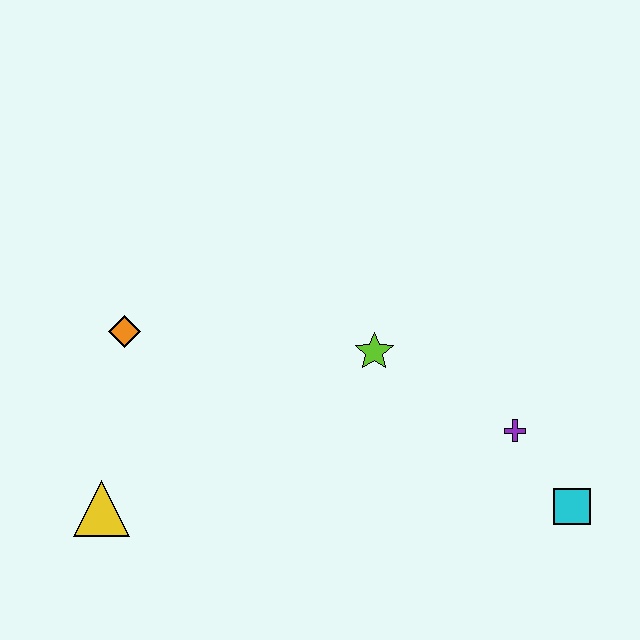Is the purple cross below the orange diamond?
Yes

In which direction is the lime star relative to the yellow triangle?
The lime star is to the right of the yellow triangle.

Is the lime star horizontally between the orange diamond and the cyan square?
Yes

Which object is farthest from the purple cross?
The yellow triangle is farthest from the purple cross.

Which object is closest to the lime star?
The purple cross is closest to the lime star.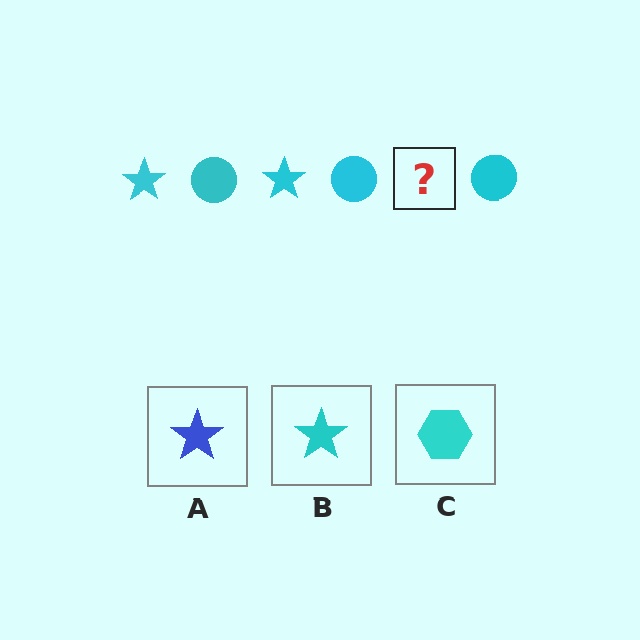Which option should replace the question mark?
Option B.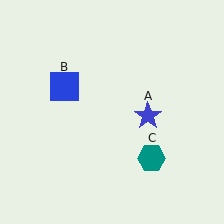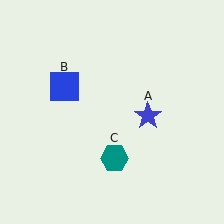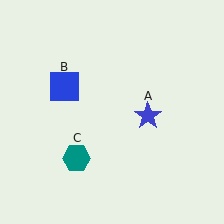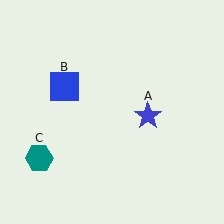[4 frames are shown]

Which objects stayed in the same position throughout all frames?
Blue star (object A) and blue square (object B) remained stationary.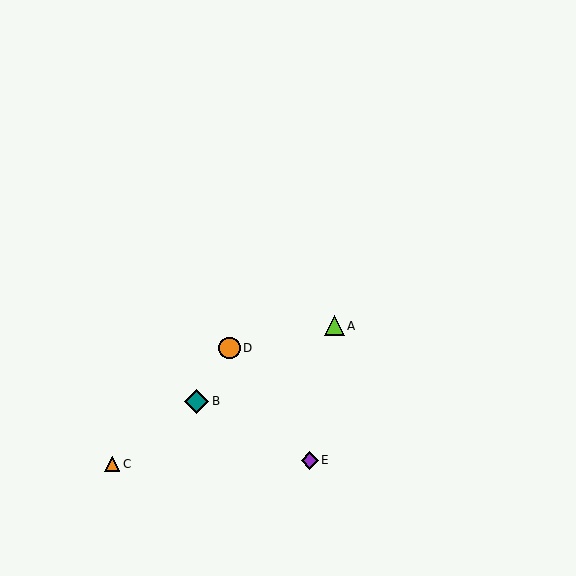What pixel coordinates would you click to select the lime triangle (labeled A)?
Click at (334, 326) to select the lime triangle A.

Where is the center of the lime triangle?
The center of the lime triangle is at (334, 326).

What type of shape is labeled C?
Shape C is an orange triangle.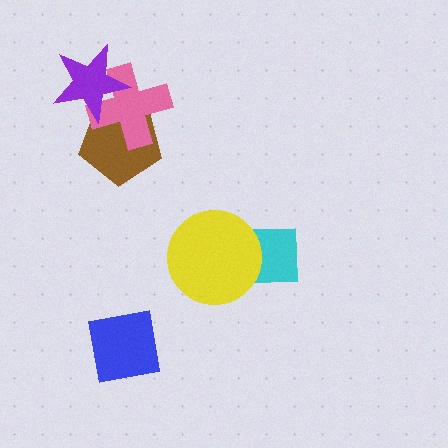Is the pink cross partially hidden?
Yes, it is partially covered by another shape.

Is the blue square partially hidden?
No, no other shape covers it.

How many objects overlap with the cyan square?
1 object overlaps with the cyan square.